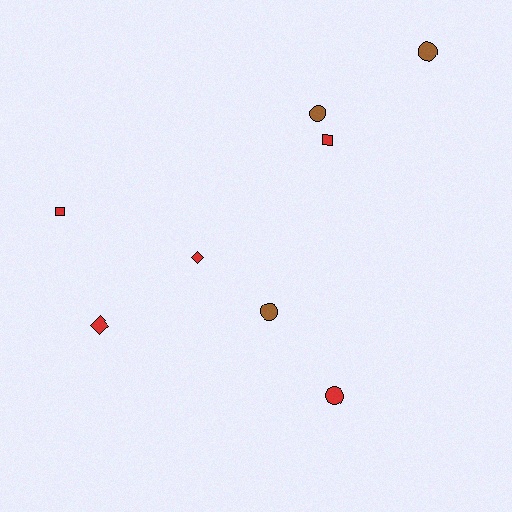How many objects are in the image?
There are 8 objects.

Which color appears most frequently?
Red, with 5 objects.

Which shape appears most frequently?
Circle, with 4 objects.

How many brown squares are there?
There are no brown squares.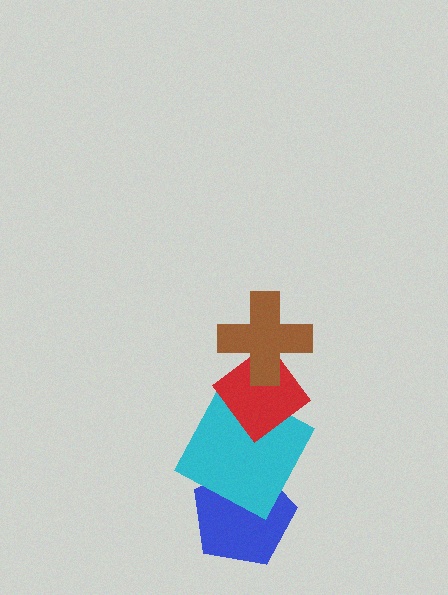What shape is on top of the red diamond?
The brown cross is on top of the red diamond.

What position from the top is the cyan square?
The cyan square is 3rd from the top.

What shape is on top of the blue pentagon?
The cyan square is on top of the blue pentagon.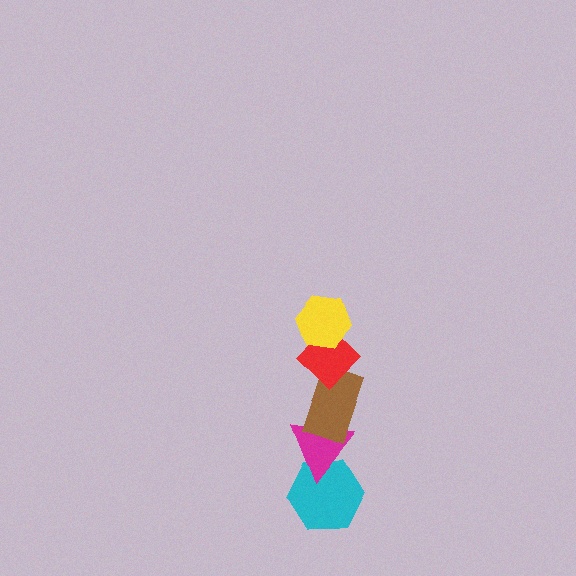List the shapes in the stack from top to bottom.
From top to bottom: the yellow hexagon, the red diamond, the brown rectangle, the magenta triangle, the cyan hexagon.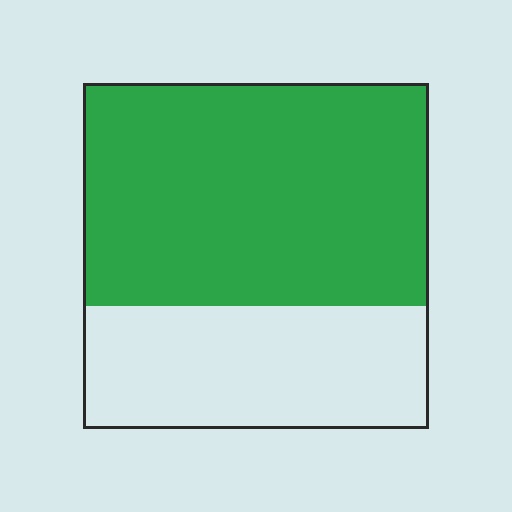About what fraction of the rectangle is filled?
About five eighths (5/8).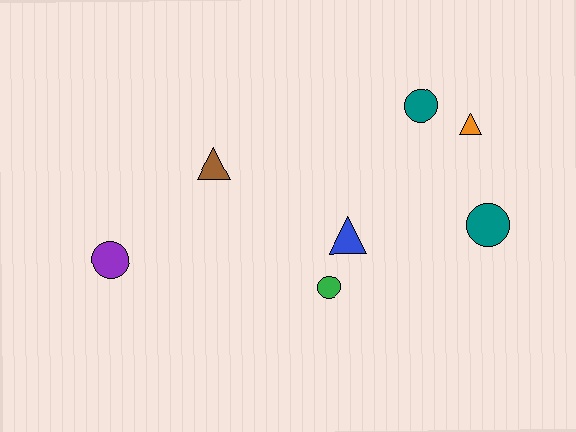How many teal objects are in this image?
There are 2 teal objects.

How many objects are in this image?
There are 7 objects.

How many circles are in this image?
There are 4 circles.